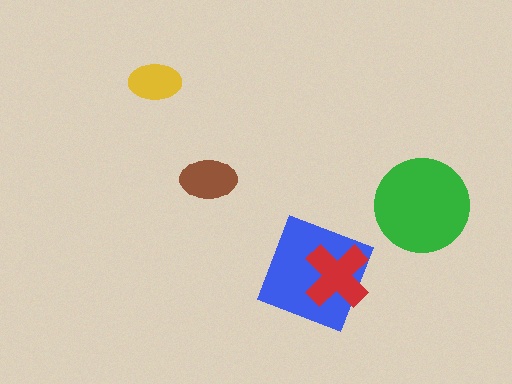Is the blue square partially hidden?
Yes, it is partially covered by another shape.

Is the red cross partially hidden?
No, no other shape covers it.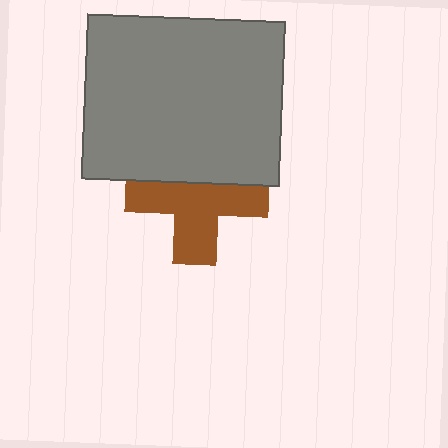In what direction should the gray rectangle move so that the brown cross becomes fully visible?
The gray rectangle should move up. That is the shortest direction to clear the overlap and leave the brown cross fully visible.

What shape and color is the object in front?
The object in front is a gray rectangle.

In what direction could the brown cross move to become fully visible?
The brown cross could move down. That would shift it out from behind the gray rectangle entirely.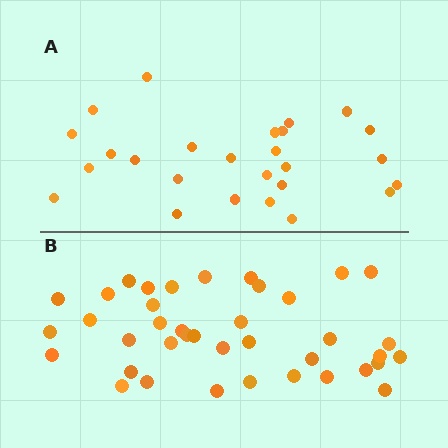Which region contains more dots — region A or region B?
Region B (the bottom region) has more dots.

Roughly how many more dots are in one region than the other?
Region B has approximately 15 more dots than region A.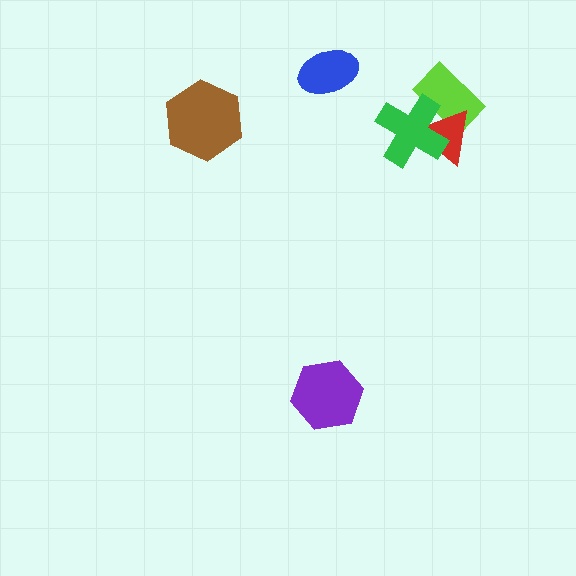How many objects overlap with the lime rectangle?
2 objects overlap with the lime rectangle.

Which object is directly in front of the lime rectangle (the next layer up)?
The red triangle is directly in front of the lime rectangle.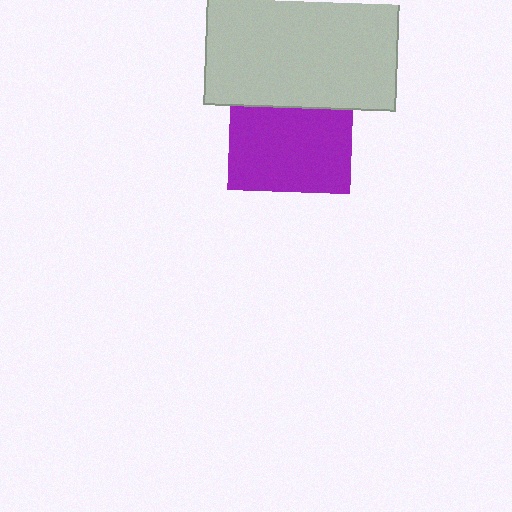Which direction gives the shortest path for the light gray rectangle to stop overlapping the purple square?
Moving up gives the shortest separation.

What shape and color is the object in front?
The object in front is a light gray rectangle.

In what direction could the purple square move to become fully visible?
The purple square could move down. That would shift it out from behind the light gray rectangle entirely.